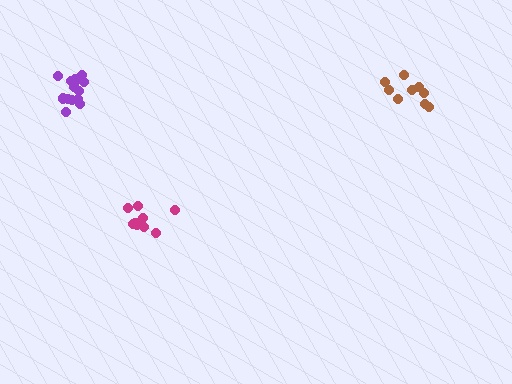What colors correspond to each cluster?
The clusters are colored: brown, purple, magenta.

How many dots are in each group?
Group 1: 9 dots, Group 2: 15 dots, Group 3: 10 dots (34 total).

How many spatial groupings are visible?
There are 3 spatial groupings.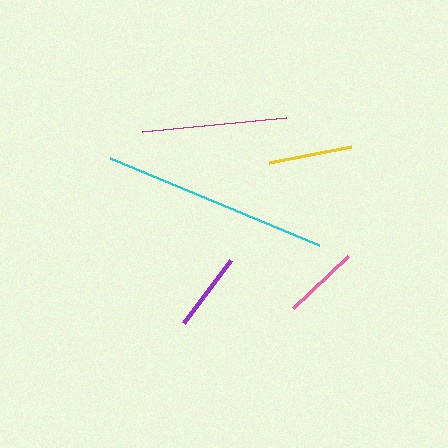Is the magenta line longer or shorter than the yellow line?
The magenta line is longer than the yellow line.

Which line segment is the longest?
The cyan line is the longest at approximately 227 pixels.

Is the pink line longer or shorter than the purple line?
The purple line is longer than the pink line.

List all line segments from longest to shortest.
From longest to shortest: cyan, magenta, yellow, purple, pink.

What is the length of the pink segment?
The pink segment is approximately 75 pixels long.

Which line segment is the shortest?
The pink line is the shortest at approximately 75 pixels.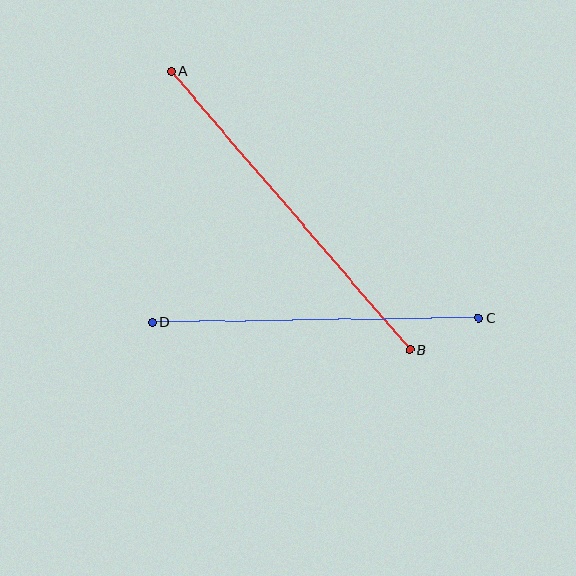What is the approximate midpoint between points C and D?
The midpoint is at approximately (315, 320) pixels.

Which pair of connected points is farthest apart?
Points A and B are farthest apart.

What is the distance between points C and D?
The distance is approximately 327 pixels.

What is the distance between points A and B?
The distance is approximately 367 pixels.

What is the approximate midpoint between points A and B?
The midpoint is at approximately (290, 210) pixels.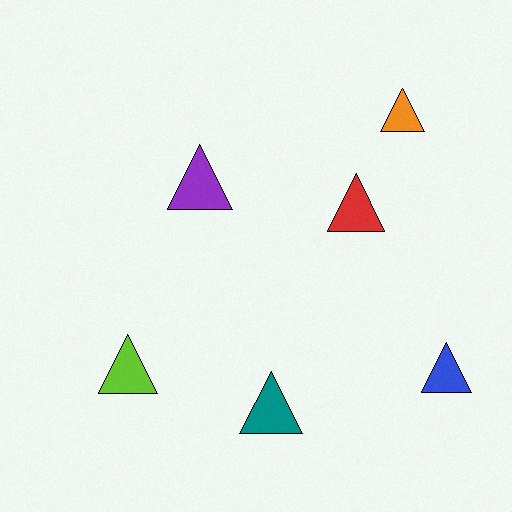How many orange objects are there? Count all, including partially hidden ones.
There is 1 orange object.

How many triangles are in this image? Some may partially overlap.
There are 6 triangles.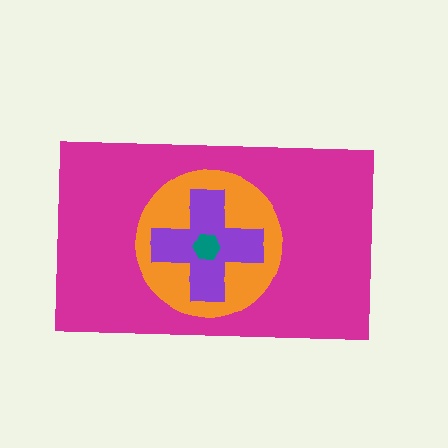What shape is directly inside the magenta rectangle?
The orange circle.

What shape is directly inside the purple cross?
The teal hexagon.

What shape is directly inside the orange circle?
The purple cross.